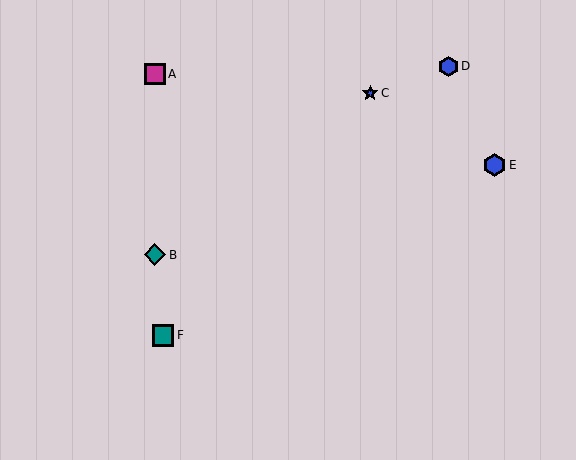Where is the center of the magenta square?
The center of the magenta square is at (155, 74).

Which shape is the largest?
The blue hexagon (labeled E) is the largest.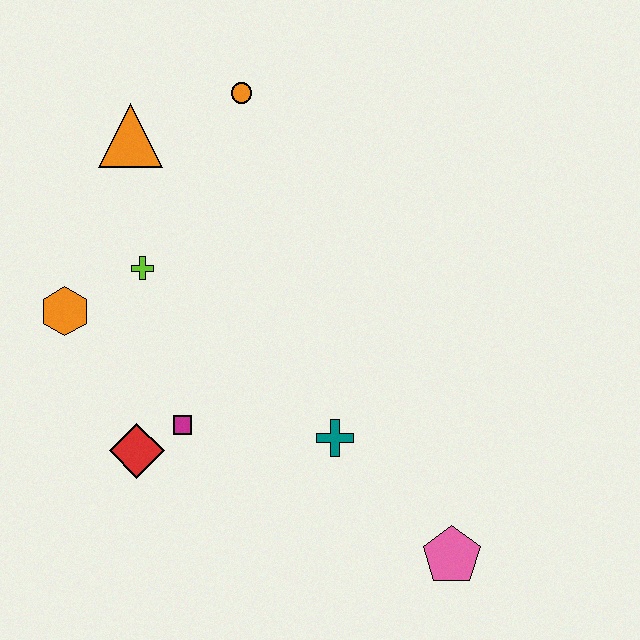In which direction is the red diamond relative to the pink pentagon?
The red diamond is to the left of the pink pentagon.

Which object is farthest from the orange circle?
The pink pentagon is farthest from the orange circle.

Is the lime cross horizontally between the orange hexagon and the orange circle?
Yes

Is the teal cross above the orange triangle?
No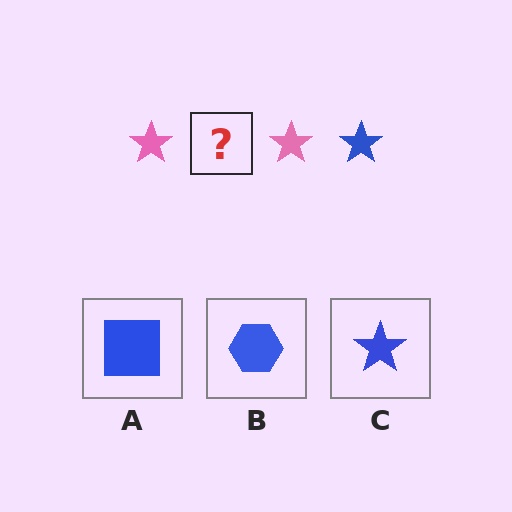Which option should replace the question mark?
Option C.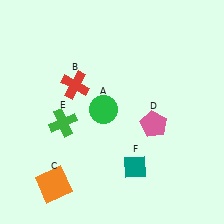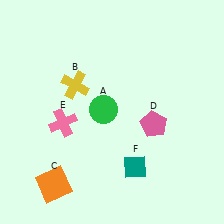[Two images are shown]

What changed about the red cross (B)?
In Image 1, B is red. In Image 2, it changed to yellow.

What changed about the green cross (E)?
In Image 1, E is green. In Image 2, it changed to pink.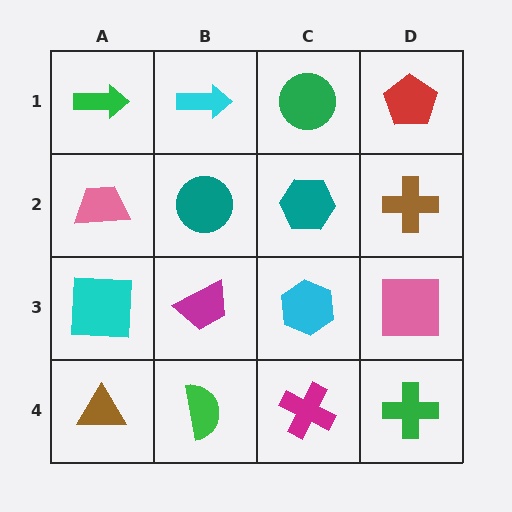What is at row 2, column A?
A pink trapezoid.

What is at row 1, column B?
A cyan arrow.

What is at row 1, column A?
A green arrow.